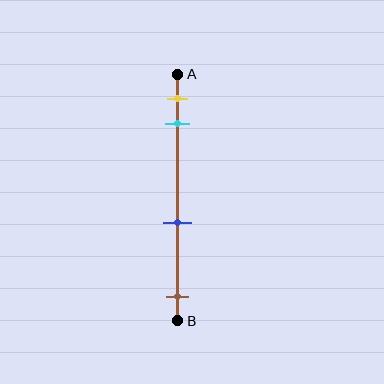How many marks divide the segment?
There are 4 marks dividing the segment.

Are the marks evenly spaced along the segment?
No, the marks are not evenly spaced.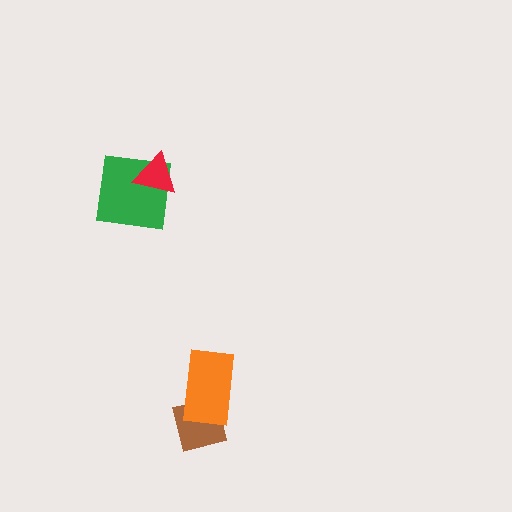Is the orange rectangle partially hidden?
No, no other shape covers it.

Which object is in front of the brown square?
The orange rectangle is in front of the brown square.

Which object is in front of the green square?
The red triangle is in front of the green square.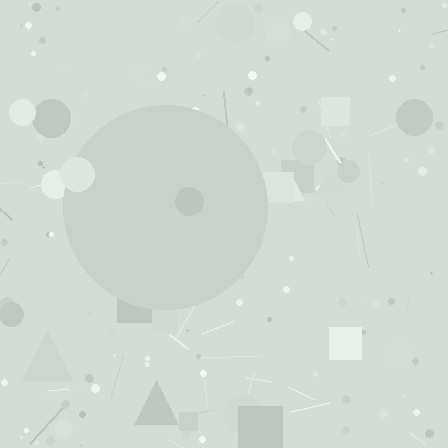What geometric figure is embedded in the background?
A circle is embedded in the background.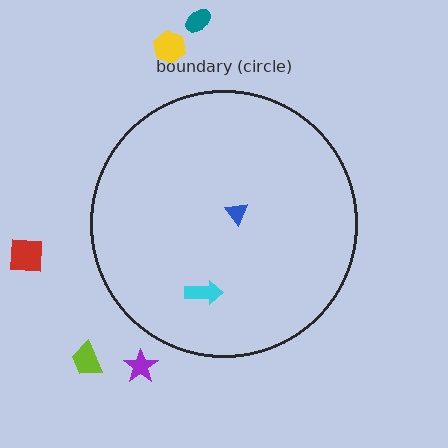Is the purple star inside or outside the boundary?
Outside.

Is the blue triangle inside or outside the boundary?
Inside.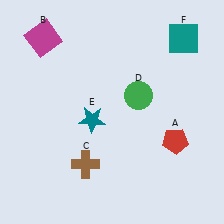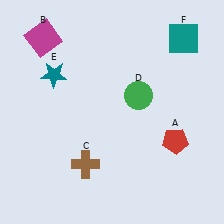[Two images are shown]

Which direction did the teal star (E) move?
The teal star (E) moved up.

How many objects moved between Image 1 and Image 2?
1 object moved between the two images.